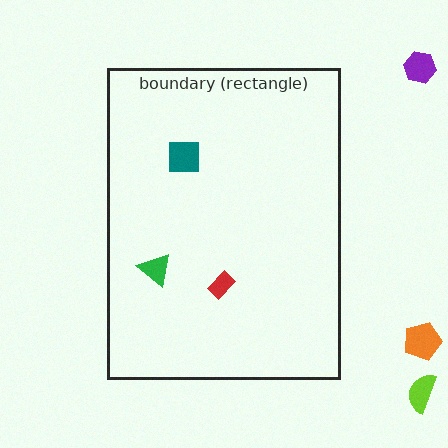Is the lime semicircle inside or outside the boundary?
Outside.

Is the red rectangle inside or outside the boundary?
Inside.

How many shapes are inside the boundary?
3 inside, 3 outside.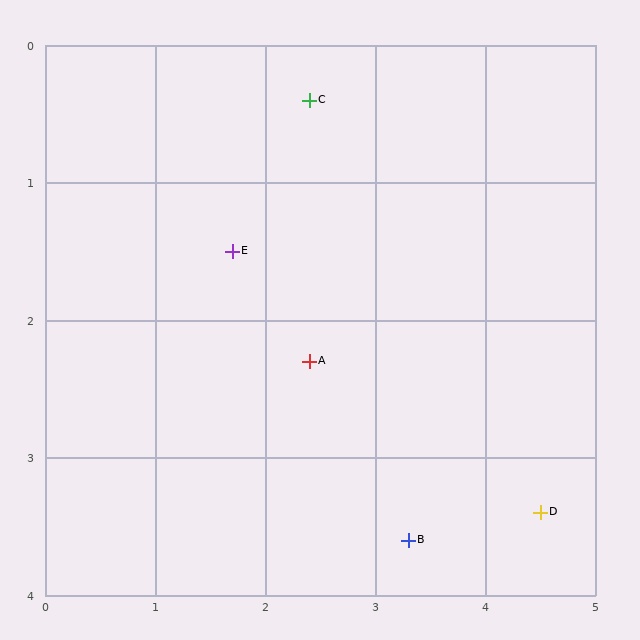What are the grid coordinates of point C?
Point C is at approximately (2.4, 0.4).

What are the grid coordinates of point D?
Point D is at approximately (4.5, 3.4).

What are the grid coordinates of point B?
Point B is at approximately (3.3, 3.6).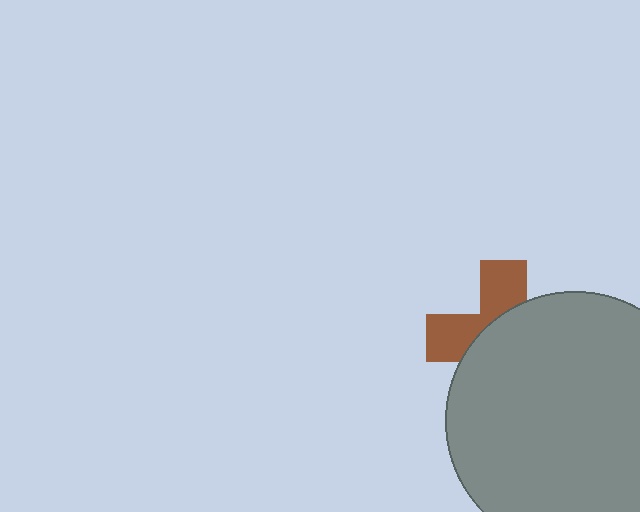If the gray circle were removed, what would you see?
You would see the complete brown cross.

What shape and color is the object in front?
The object in front is a gray circle.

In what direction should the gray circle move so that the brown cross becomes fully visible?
The gray circle should move toward the lower-right. That is the shortest direction to clear the overlap and leave the brown cross fully visible.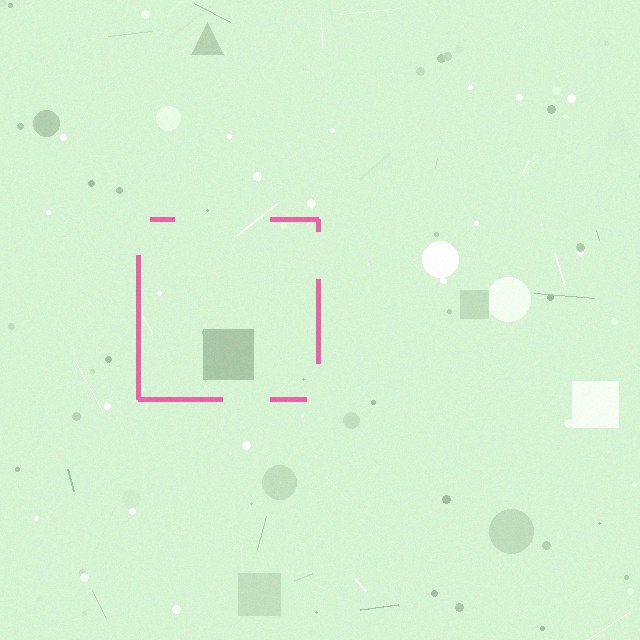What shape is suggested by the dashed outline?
The dashed outline suggests a square.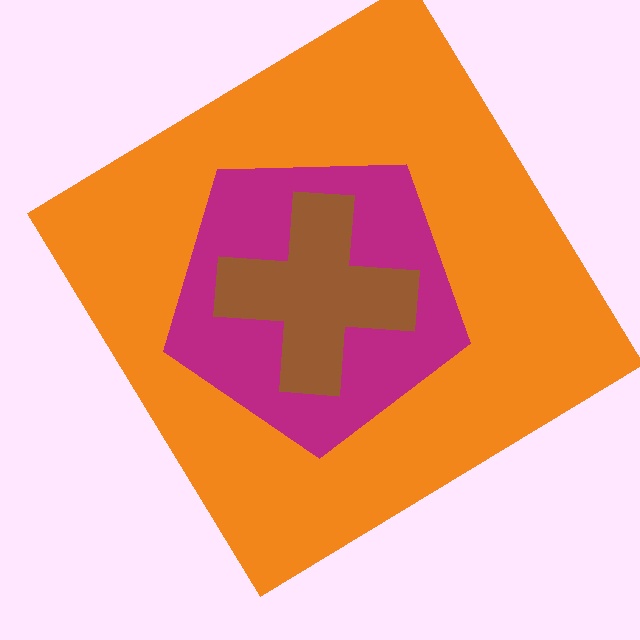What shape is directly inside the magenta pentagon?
The brown cross.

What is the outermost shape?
The orange diamond.